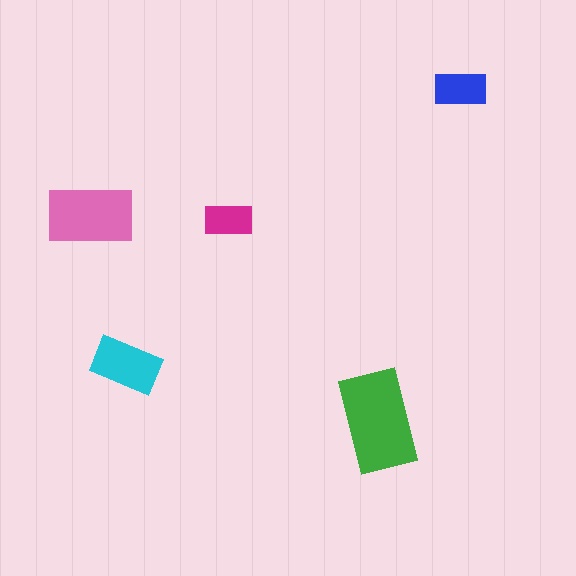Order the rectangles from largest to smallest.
the green one, the pink one, the cyan one, the blue one, the magenta one.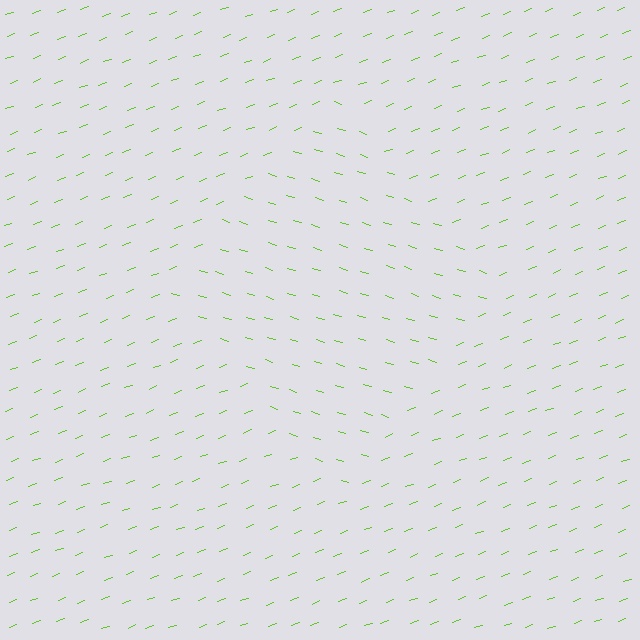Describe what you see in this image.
The image is filled with small lime line segments. A diamond region in the image has lines oriented differently from the surrounding lines, creating a visible texture boundary.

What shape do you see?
I see a diamond.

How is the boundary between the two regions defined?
The boundary is defined purely by a change in line orientation (approximately 38 degrees difference). All lines are the same color and thickness.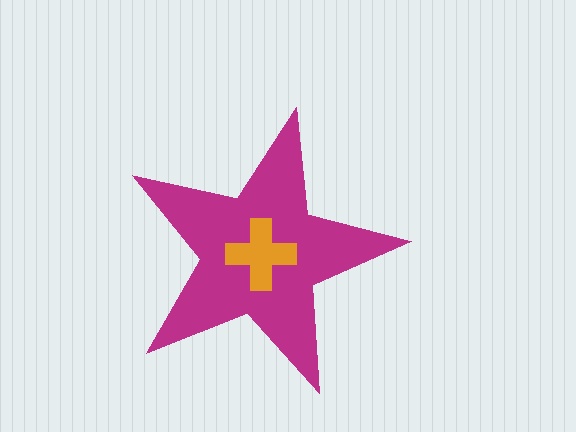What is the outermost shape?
The magenta star.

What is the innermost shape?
The orange cross.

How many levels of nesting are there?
2.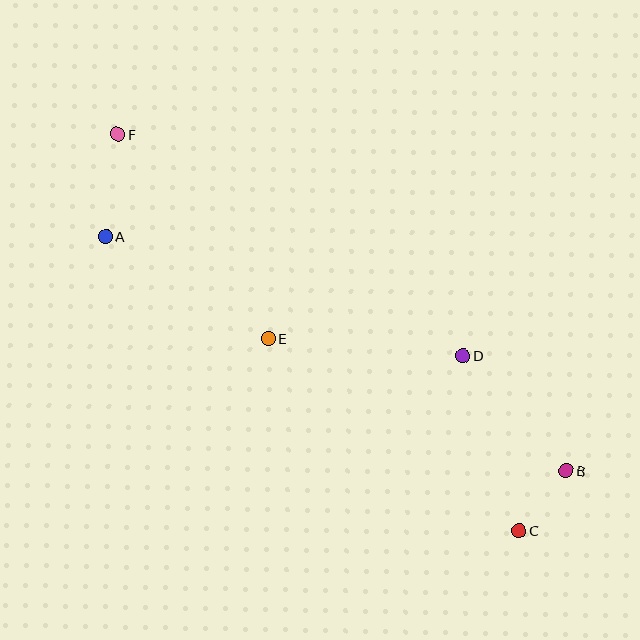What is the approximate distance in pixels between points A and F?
The distance between A and F is approximately 103 pixels.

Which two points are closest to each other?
Points B and C are closest to each other.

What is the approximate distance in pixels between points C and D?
The distance between C and D is approximately 183 pixels.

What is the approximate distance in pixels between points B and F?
The distance between B and F is approximately 561 pixels.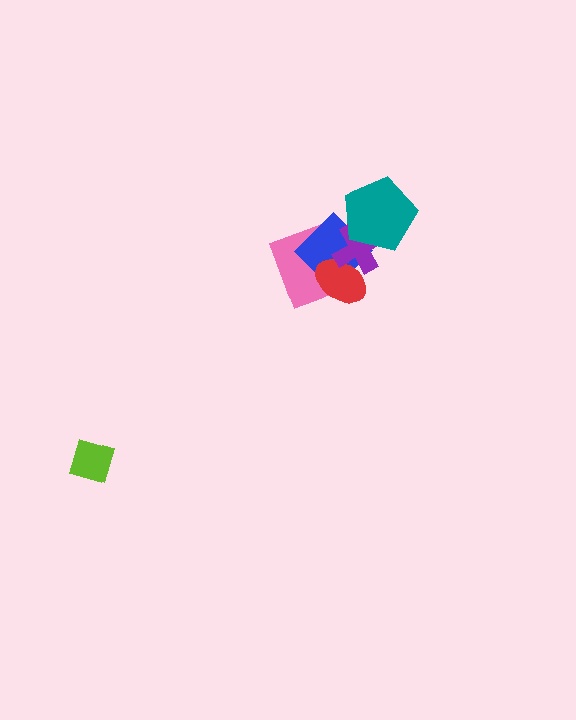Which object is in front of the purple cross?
The teal pentagon is in front of the purple cross.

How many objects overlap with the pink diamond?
3 objects overlap with the pink diamond.